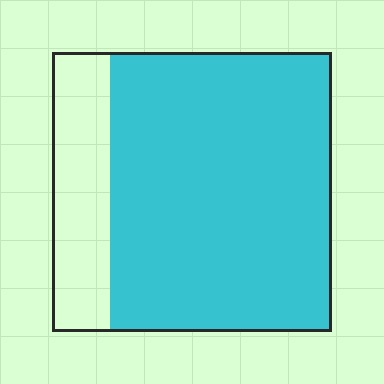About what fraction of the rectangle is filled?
About four fifths (4/5).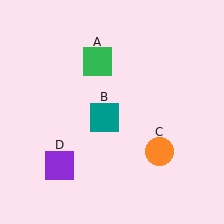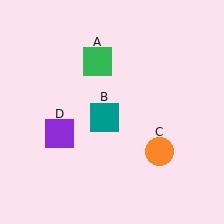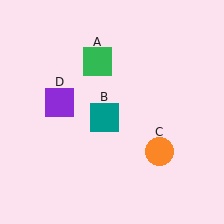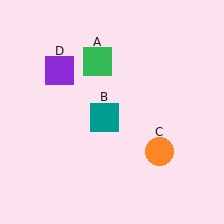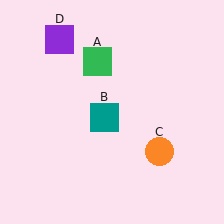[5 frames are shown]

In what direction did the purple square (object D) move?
The purple square (object D) moved up.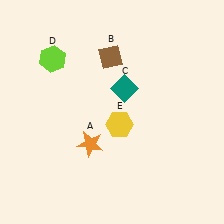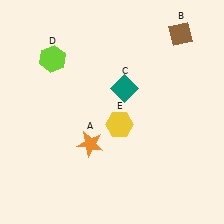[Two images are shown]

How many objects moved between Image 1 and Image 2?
1 object moved between the two images.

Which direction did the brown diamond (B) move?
The brown diamond (B) moved right.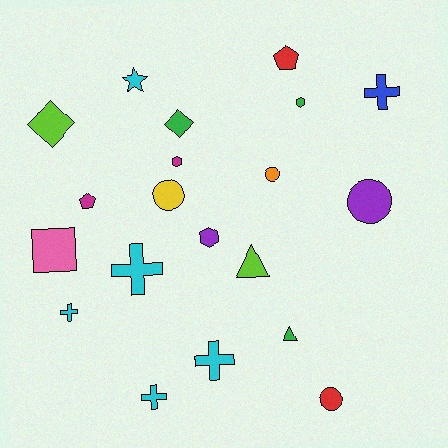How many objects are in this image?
There are 20 objects.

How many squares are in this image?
There is 1 square.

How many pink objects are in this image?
There is 1 pink object.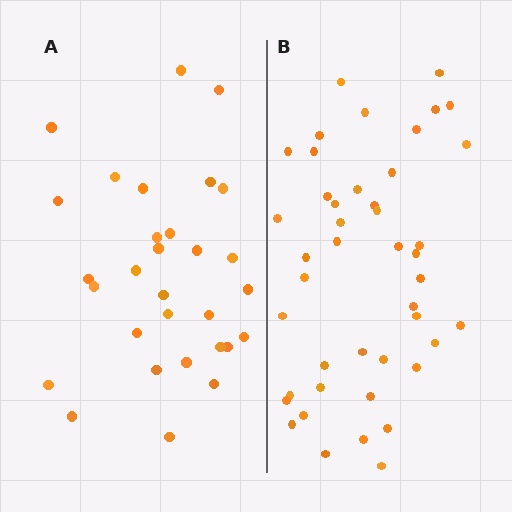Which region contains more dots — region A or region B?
Region B (the right region) has more dots.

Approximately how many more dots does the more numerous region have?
Region B has approximately 15 more dots than region A.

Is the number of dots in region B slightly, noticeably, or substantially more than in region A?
Region B has substantially more. The ratio is roughly 1.5 to 1.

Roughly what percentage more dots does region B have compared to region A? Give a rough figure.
About 45% more.